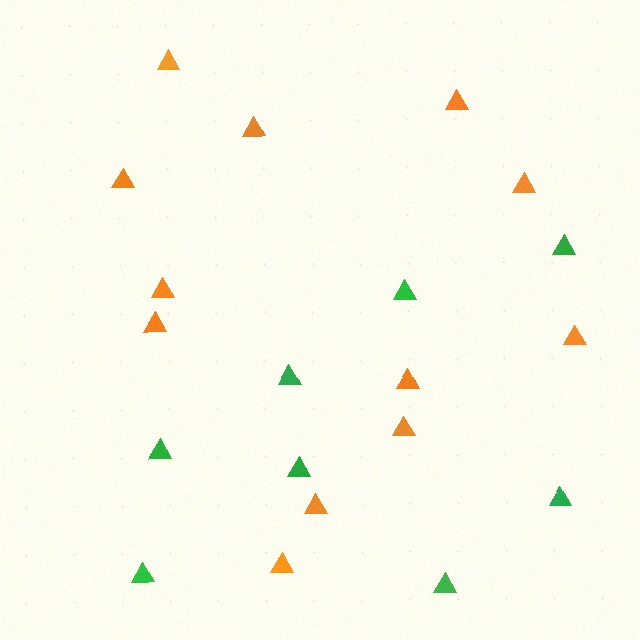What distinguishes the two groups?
There are 2 groups: one group of orange triangles (12) and one group of green triangles (8).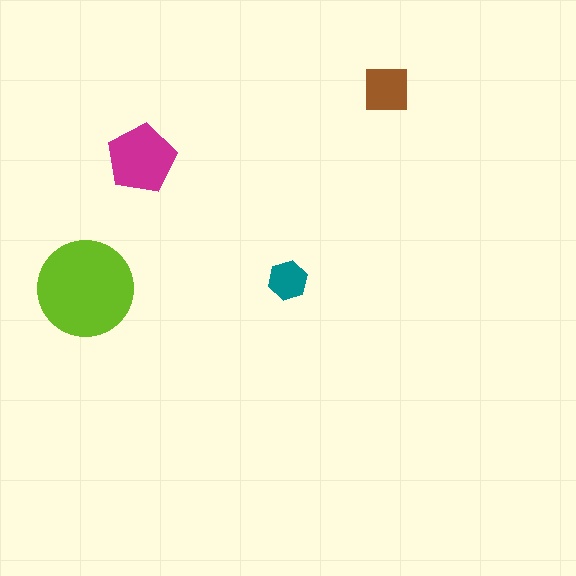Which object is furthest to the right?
The brown square is rightmost.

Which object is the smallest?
The teal hexagon.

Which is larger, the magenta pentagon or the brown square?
The magenta pentagon.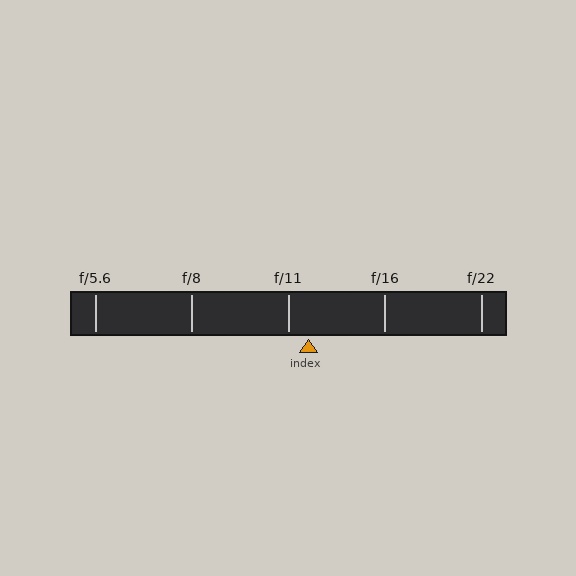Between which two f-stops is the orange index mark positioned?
The index mark is between f/11 and f/16.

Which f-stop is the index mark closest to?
The index mark is closest to f/11.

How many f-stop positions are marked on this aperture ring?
There are 5 f-stop positions marked.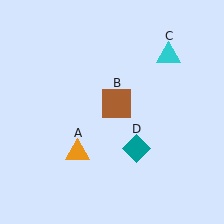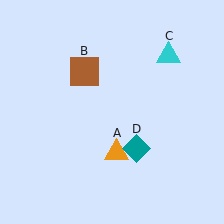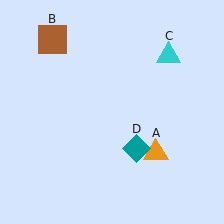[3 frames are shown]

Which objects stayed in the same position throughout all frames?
Cyan triangle (object C) and teal diamond (object D) remained stationary.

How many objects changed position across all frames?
2 objects changed position: orange triangle (object A), brown square (object B).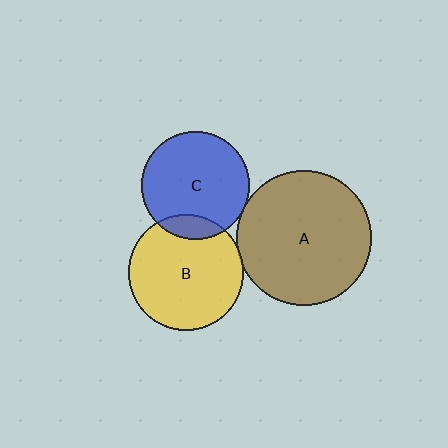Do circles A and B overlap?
Yes.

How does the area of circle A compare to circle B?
Approximately 1.4 times.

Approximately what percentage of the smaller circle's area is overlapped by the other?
Approximately 5%.